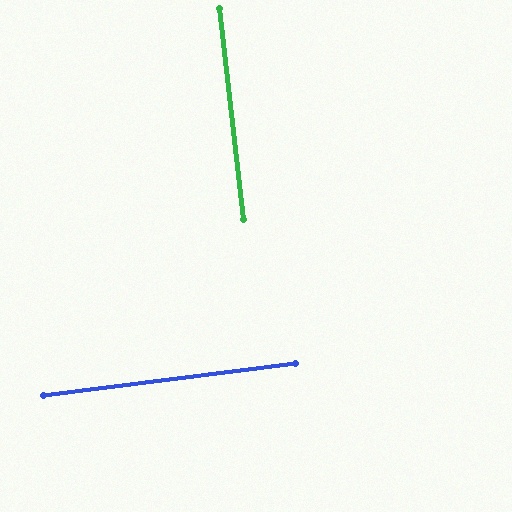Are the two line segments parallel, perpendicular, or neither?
Perpendicular — they meet at approximately 89°.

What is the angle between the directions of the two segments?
Approximately 89 degrees.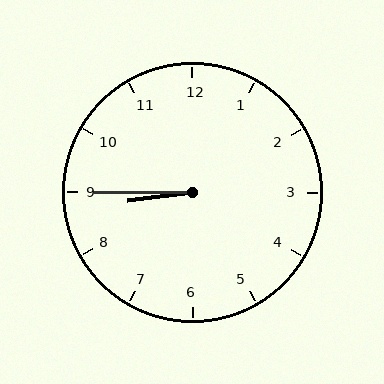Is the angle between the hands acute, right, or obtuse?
It is acute.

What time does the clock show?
8:45.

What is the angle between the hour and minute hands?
Approximately 8 degrees.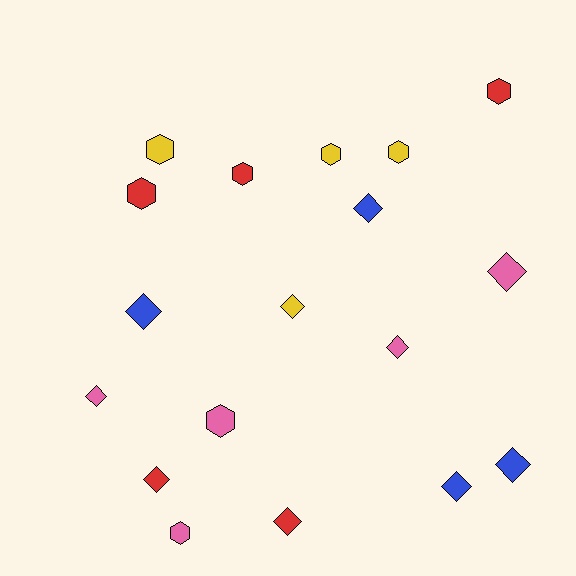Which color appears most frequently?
Red, with 5 objects.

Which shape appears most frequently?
Diamond, with 10 objects.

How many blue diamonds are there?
There are 4 blue diamonds.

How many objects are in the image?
There are 18 objects.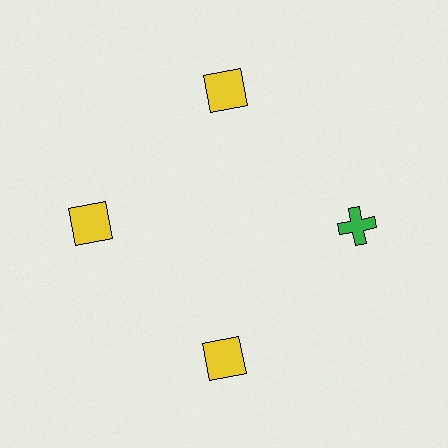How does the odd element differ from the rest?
It differs in both color (green instead of yellow) and shape (cross instead of square).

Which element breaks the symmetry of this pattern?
The green cross at roughly the 3 o'clock position breaks the symmetry. All other shapes are yellow squares.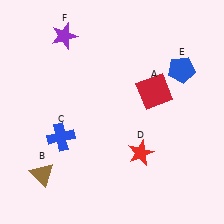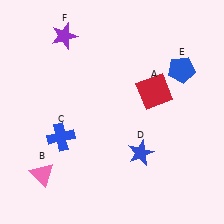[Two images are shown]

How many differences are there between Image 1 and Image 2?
There are 2 differences between the two images.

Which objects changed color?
B changed from brown to pink. D changed from red to blue.